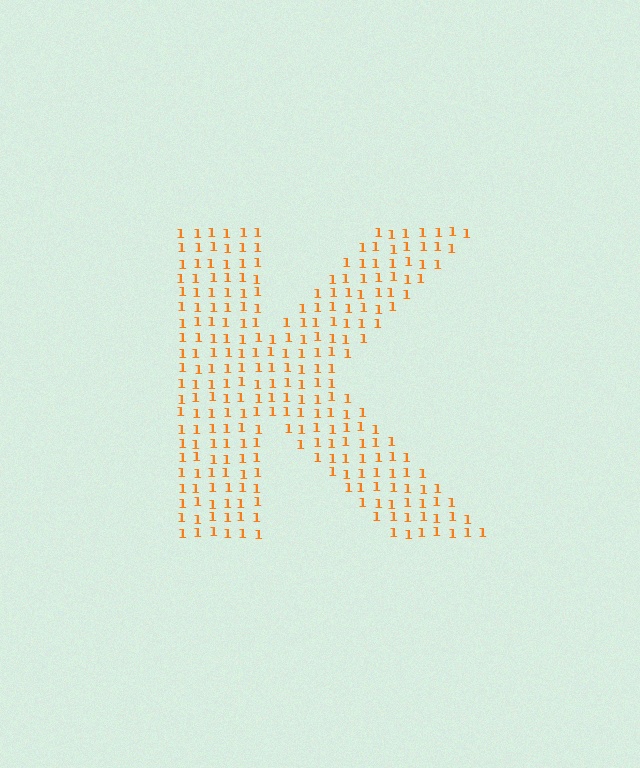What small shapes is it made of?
It is made of small digit 1's.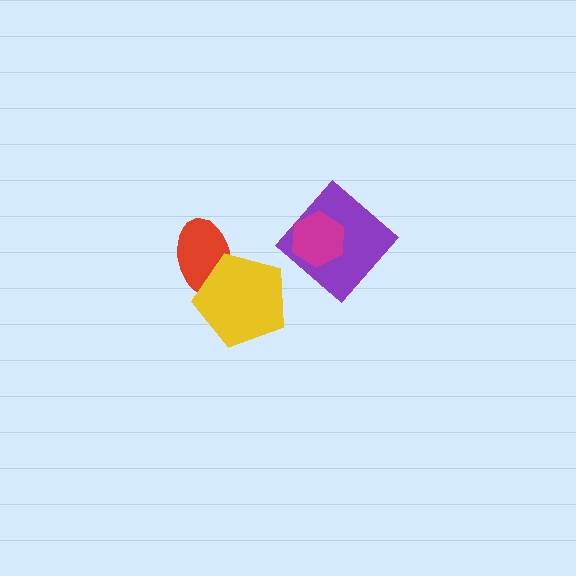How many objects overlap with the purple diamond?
1 object overlaps with the purple diamond.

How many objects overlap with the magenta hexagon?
1 object overlaps with the magenta hexagon.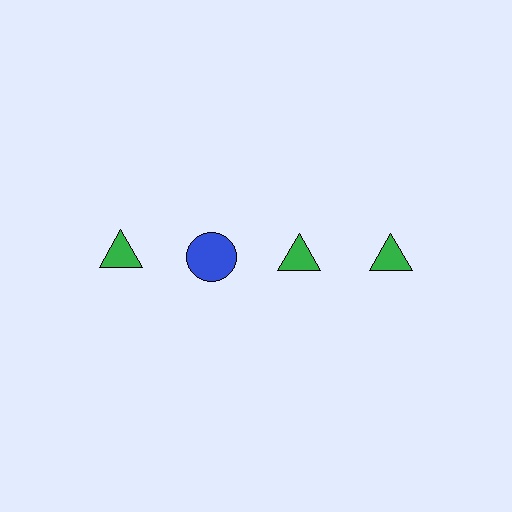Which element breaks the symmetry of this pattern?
The blue circle in the top row, second from left column breaks the symmetry. All other shapes are green triangles.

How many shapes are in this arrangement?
There are 4 shapes arranged in a grid pattern.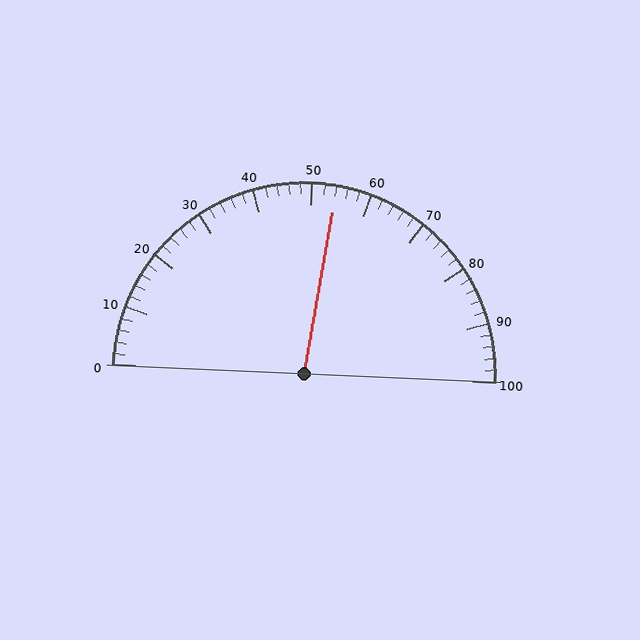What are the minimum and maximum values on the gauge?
The gauge ranges from 0 to 100.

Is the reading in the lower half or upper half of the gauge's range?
The reading is in the upper half of the range (0 to 100).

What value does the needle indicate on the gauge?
The needle indicates approximately 54.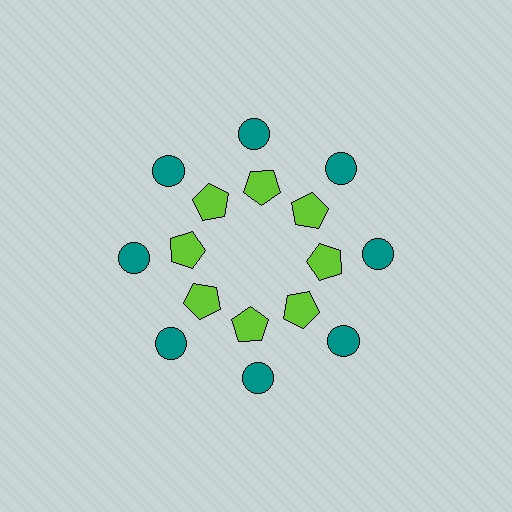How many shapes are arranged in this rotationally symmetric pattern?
There are 16 shapes, arranged in 8 groups of 2.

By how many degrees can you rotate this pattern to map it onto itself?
The pattern maps onto itself every 45 degrees of rotation.